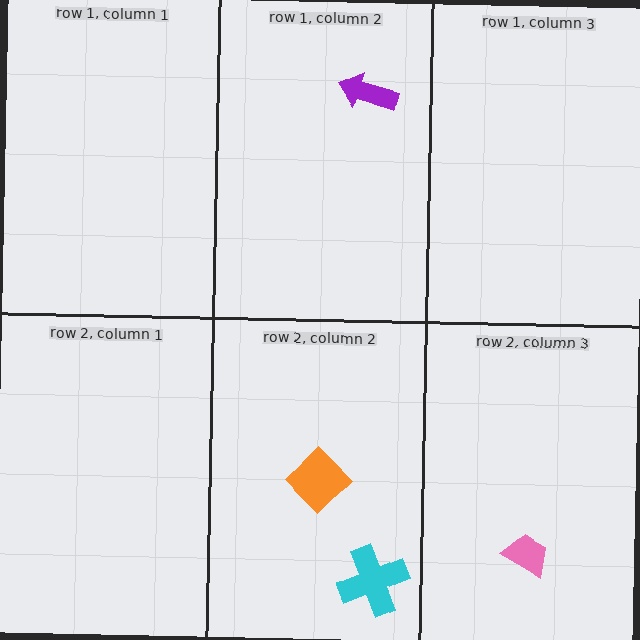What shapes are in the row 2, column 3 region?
The pink trapezoid.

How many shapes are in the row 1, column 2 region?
1.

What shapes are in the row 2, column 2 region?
The cyan cross, the orange diamond.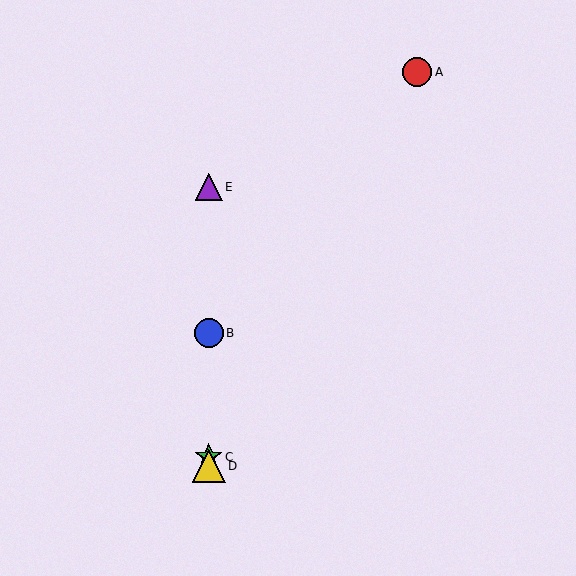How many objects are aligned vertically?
4 objects (B, C, D, E) are aligned vertically.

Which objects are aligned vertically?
Objects B, C, D, E are aligned vertically.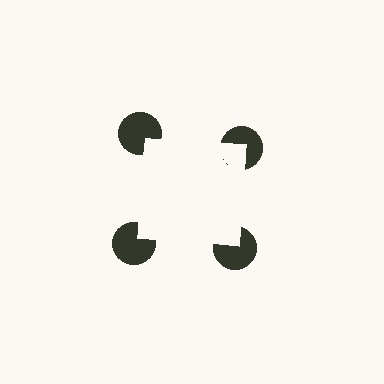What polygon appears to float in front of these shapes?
An illusory square — its edges are inferred from the aligned wedge cuts in the pac-man discs, not physically drawn.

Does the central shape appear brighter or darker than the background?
It typically appears slightly brighter than the background, even though no actual brightness change is drawn.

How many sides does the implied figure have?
4 sides.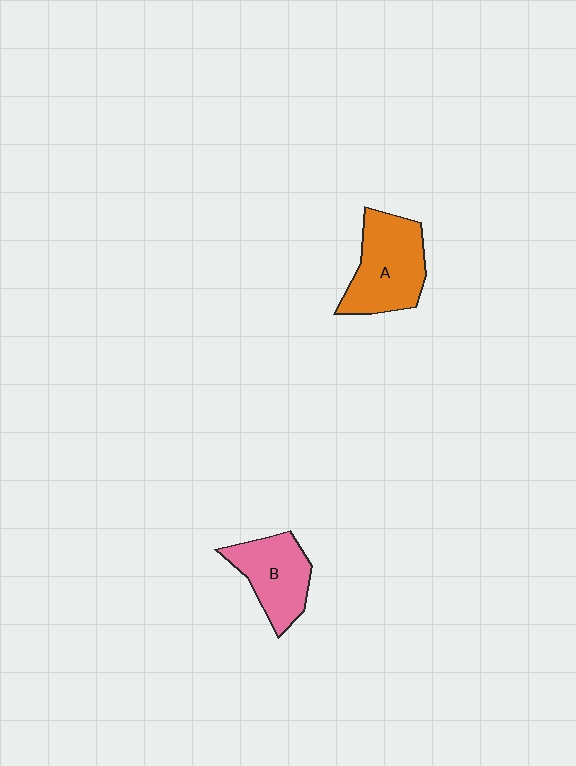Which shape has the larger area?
Shape A (orange).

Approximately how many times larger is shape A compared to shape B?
Approximately 1.3 times.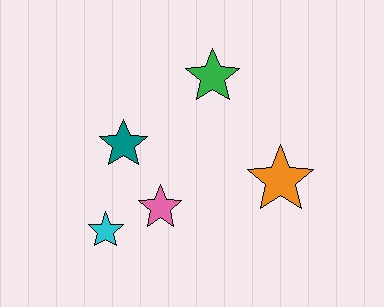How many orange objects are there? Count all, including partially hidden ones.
There is 1 orange object.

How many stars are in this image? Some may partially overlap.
There are 5 stars.